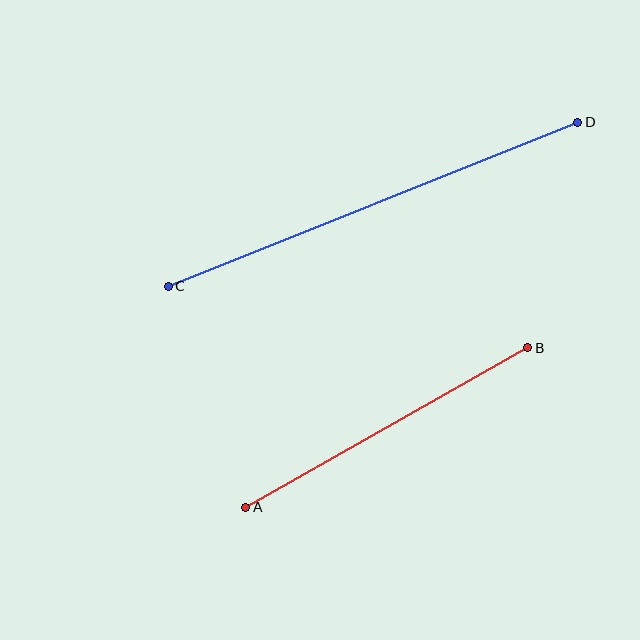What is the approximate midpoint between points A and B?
The midpoint is at approximately (387, 428) pixels.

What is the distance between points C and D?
The distance is approximately 441 pixels.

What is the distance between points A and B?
The distance is approximately 324 pixels.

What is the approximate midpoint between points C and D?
The midpoint is at approximately (373, 204) pixels.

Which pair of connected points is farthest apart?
Points C and D are farthest apart.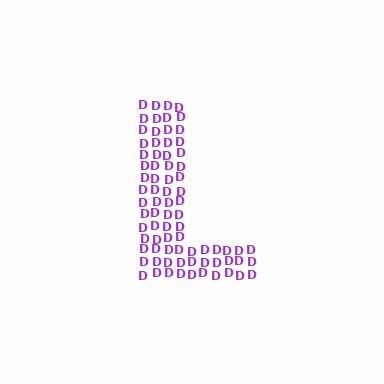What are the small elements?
The small elements are letter D's.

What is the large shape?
The large shape is the letter L.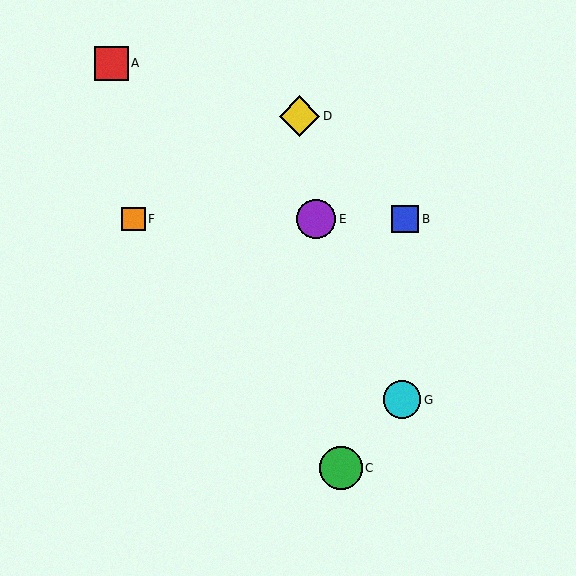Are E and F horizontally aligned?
Yes, both are at y≈219.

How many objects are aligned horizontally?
3 objects (B, E, F) are aligned horizontally.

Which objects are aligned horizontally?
Objects B, E, F are aligned horizontally.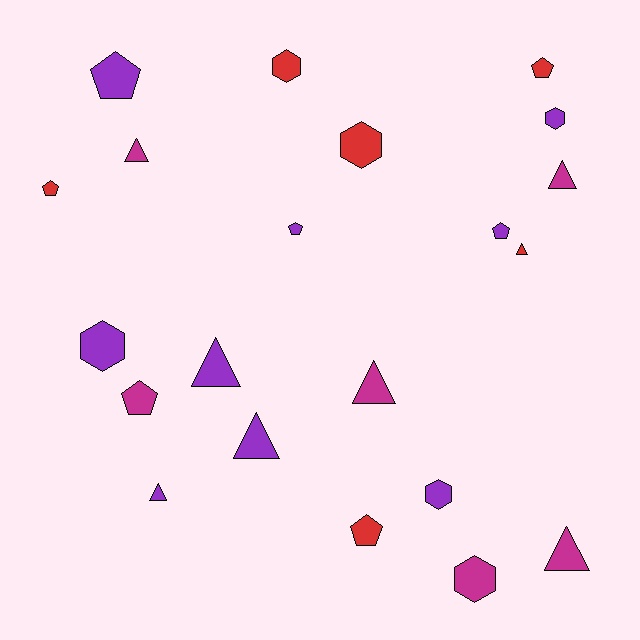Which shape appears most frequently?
Triangle, with 8 objects.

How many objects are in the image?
There are 21 objects.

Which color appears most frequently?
Purple, with 9 objects.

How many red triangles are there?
There is 1 red triangle.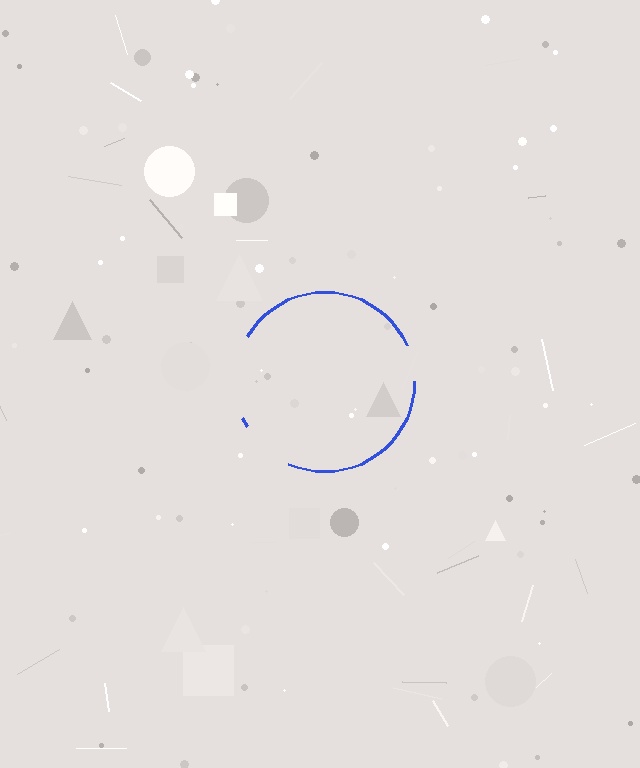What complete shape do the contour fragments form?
The contour fragments form a circle.